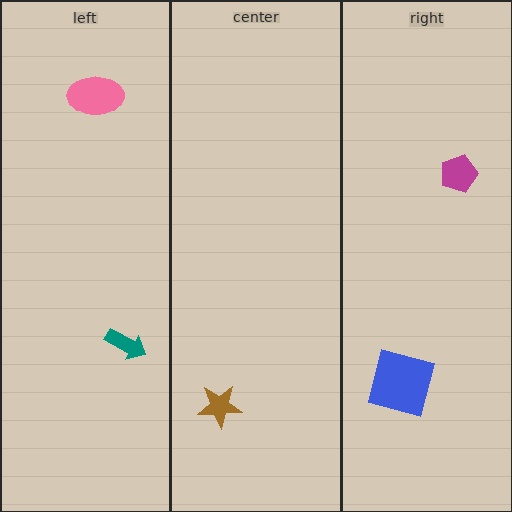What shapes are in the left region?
The pink ellipse, the teal arrow.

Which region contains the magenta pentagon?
The right region.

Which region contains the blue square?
The right region.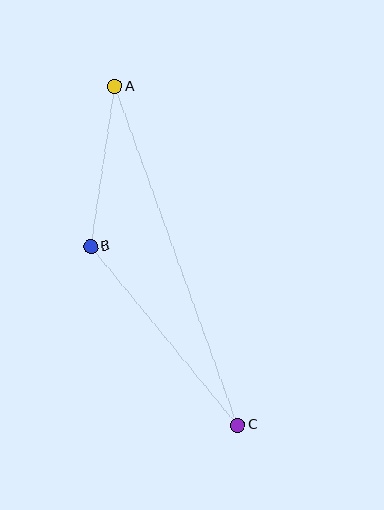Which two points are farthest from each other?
Points A and C are farthest from each other.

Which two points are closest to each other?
Points A and B are closest to each other.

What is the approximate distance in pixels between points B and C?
The distance between B and C is approximately 232 pixels.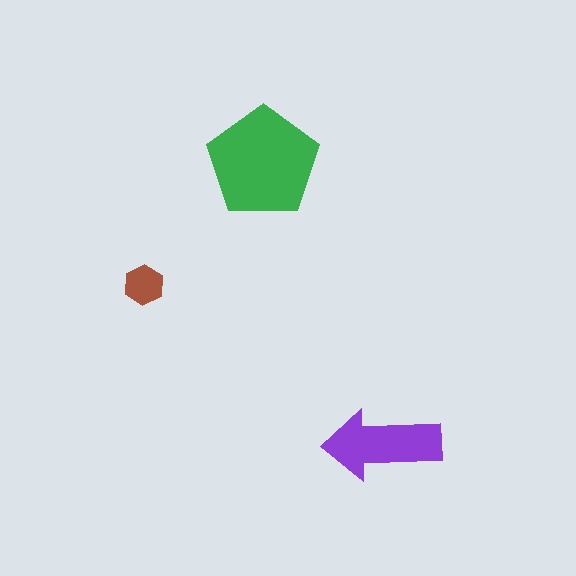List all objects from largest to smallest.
The green pentagon, the purple arrow, the brown hexagon.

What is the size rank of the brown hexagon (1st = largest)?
3rd.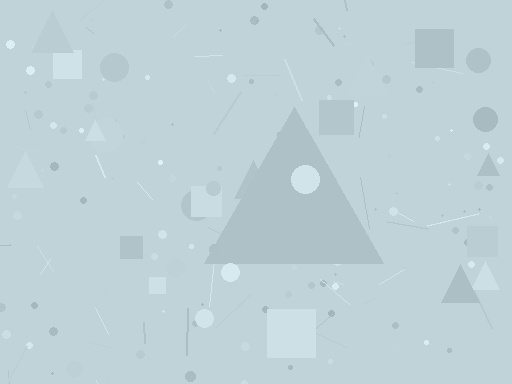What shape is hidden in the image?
A triangle is hidden in the image.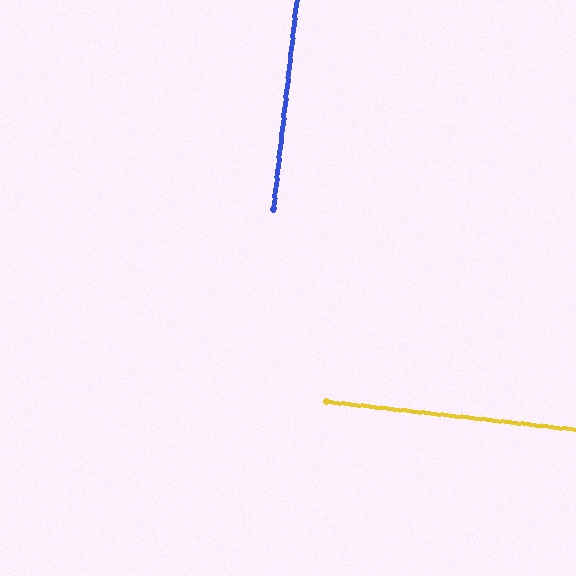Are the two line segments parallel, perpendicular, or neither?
Perpendicular — they meet at approximately 90°.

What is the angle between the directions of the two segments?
Approximately 90 degrees.